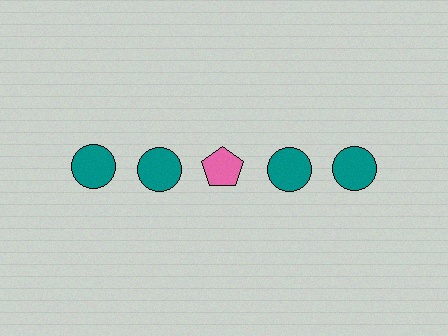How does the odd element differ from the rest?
It differs in both color (pink instead of teal) and shape (pentagon instead of circle).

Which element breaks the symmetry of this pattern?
The pink pentagon in the top row, center column breaks the symmetry. All other shapes are teal circles.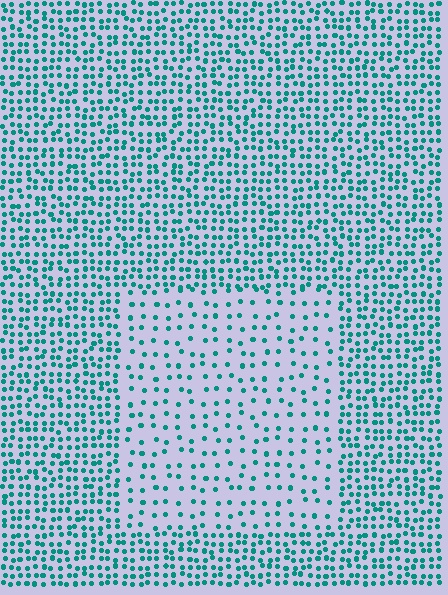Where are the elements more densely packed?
The elements are more densely packed outside the rectangle boundary.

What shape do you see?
I see a rectangle.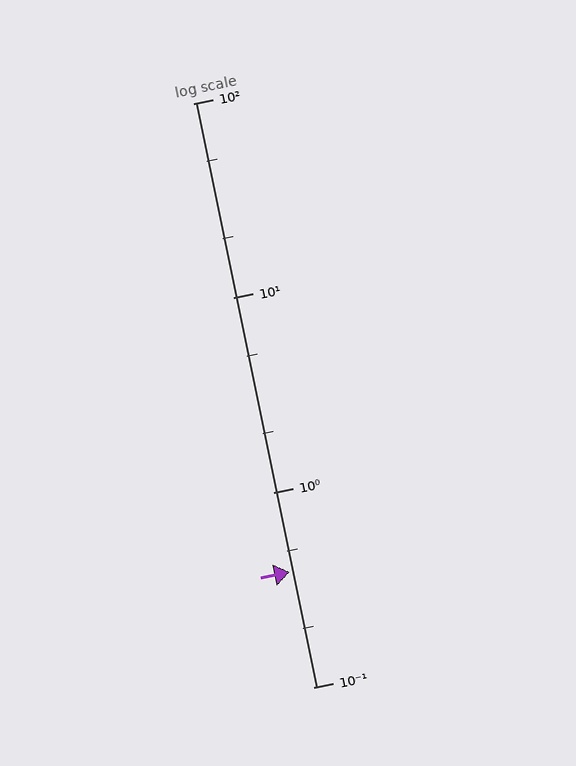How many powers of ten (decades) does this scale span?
The scale spans 3 decades, from 0.1 to 100.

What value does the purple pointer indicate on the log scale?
The pointer indicates approximately 0.39.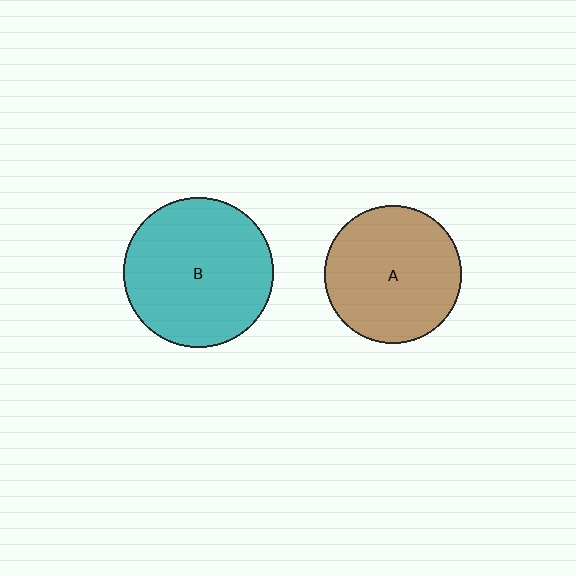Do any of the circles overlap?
No, none of the circles overlap.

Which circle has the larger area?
Circle B (teal).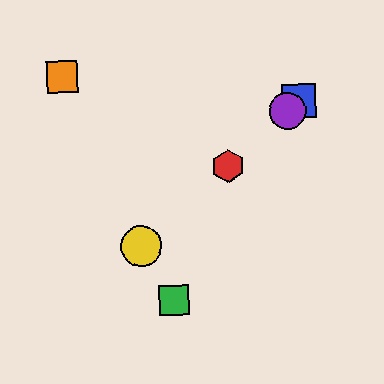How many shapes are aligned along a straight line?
4 shapes (the red hexagon, the blue square, the yellow circle, the purple circle) are aligned along a straight line.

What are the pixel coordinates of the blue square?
The blue square is at (299, 101).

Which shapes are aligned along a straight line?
The red hexagon, the blue square, the yellow circle, the purple circle are aligned along a straight line.